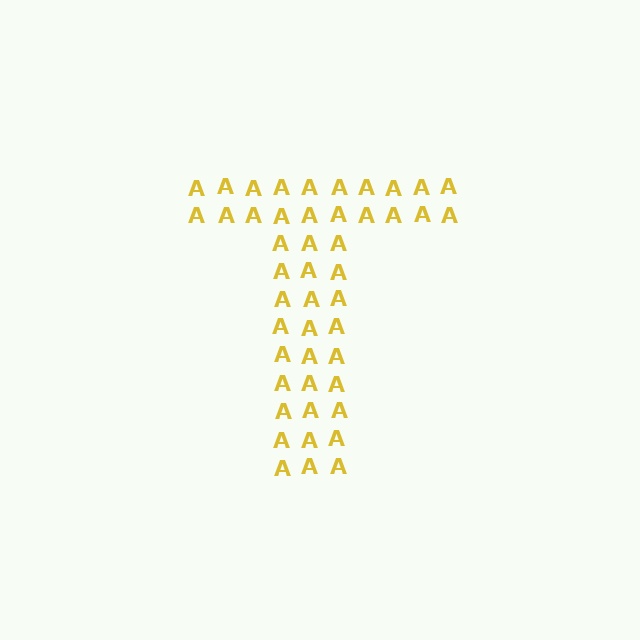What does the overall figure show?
The overall figure shows the letter T.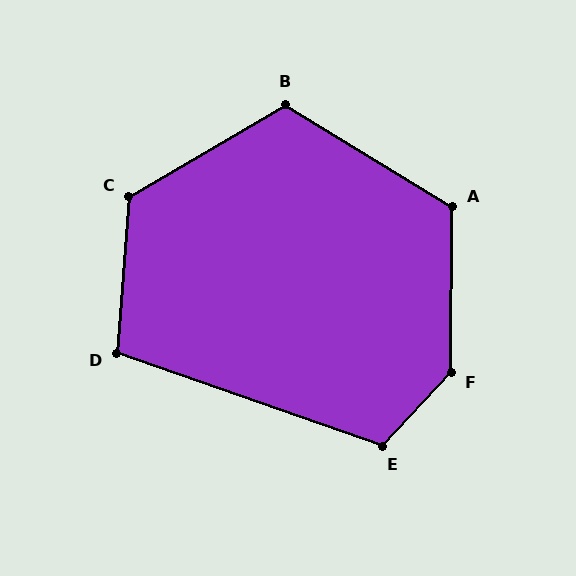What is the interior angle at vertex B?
Approximately 118 degrees (obtuse).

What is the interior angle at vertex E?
Approximately 114 degrees (obtuse).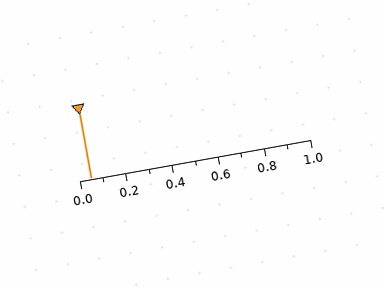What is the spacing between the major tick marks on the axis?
The major ticks are spaced 0.2 apart.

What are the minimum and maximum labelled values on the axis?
The axis runs from 0.0 to 1.0.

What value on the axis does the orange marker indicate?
The marker indicates approximately 0.05.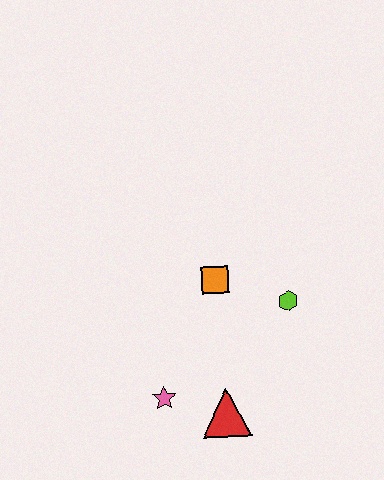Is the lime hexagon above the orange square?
No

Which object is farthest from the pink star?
The lime hexagon is farthest from the pink star.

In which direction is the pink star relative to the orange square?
The pink star is below the orange square.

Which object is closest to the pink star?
The red triangle is closest to the pink star.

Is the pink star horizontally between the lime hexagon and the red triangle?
No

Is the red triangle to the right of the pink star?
Yes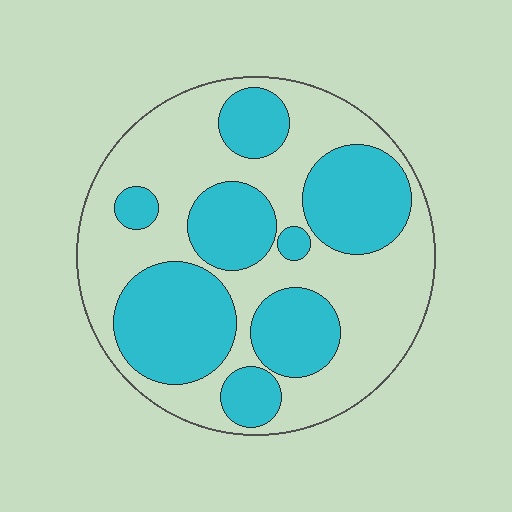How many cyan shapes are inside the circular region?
8.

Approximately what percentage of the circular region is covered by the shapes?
Approximately 45%.